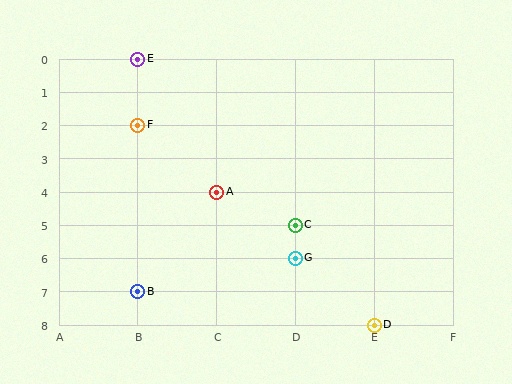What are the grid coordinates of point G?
Point G is at grid coordinates (D, 6).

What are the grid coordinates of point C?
Point C is at grid coordinates (D, 5).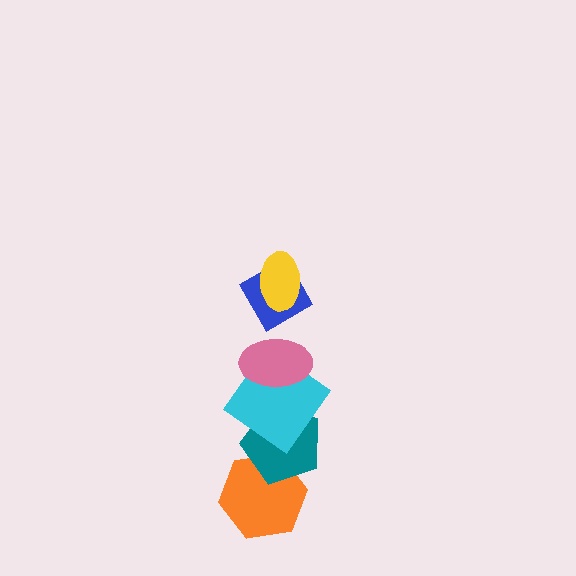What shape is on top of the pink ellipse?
The blue diamond is on top of the pink ellipse.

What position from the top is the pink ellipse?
The pink ellipse is 3rd from the top.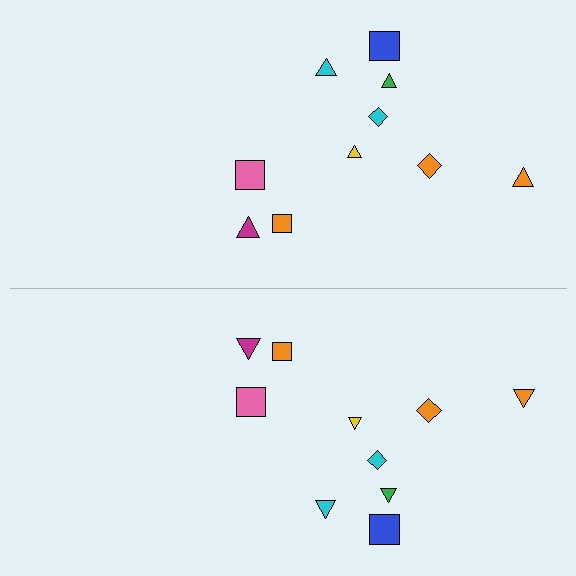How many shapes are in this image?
There are 20 shapes in this image.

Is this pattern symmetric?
Yes, this pattern has bilateral (reflection) symmetry.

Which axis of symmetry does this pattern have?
The pattern has a horizontal axis of symmetry running through the center of the image.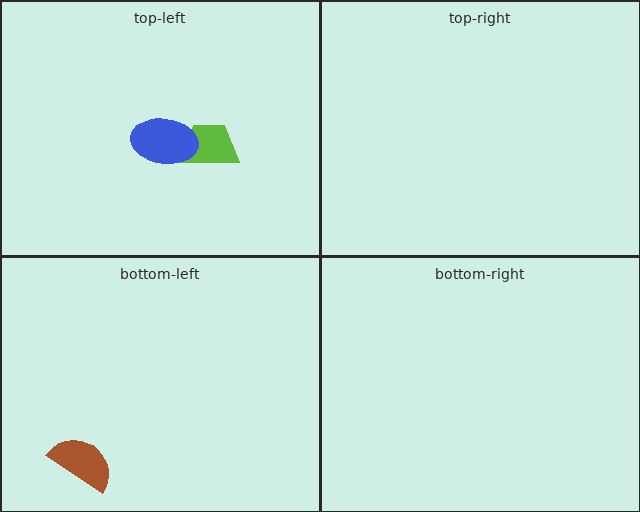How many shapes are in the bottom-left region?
1.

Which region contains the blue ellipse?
The top-left region.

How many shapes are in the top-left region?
2.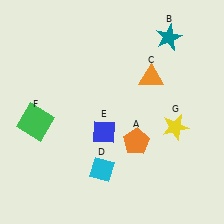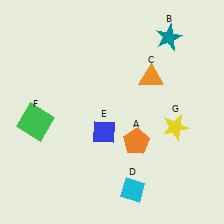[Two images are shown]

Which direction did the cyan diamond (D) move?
The cyan diamond (D) moved right.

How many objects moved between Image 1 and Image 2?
1 object moved between the two images.